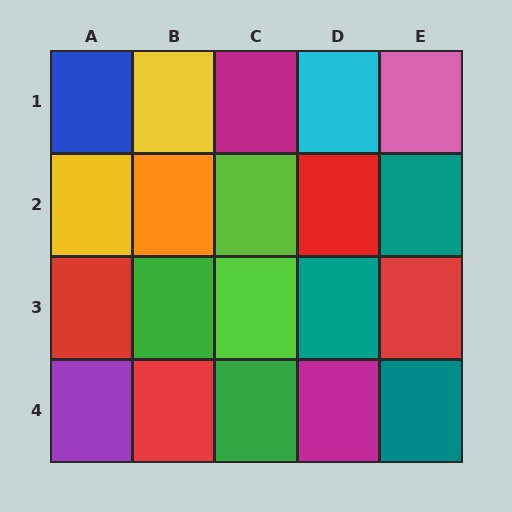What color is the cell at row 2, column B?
Orange.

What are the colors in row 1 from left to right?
Blue, yellow, magenta, cyan, pink.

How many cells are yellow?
2 cells are yellow.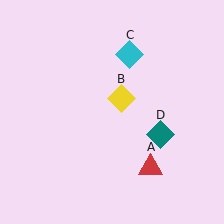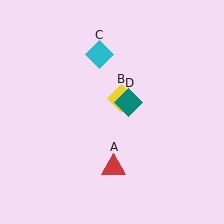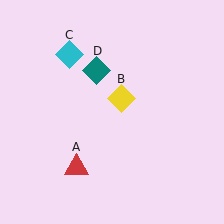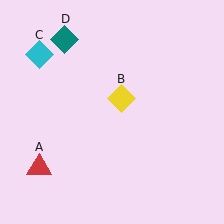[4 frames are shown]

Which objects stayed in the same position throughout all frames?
Yellow diamond (object B) remained stationary.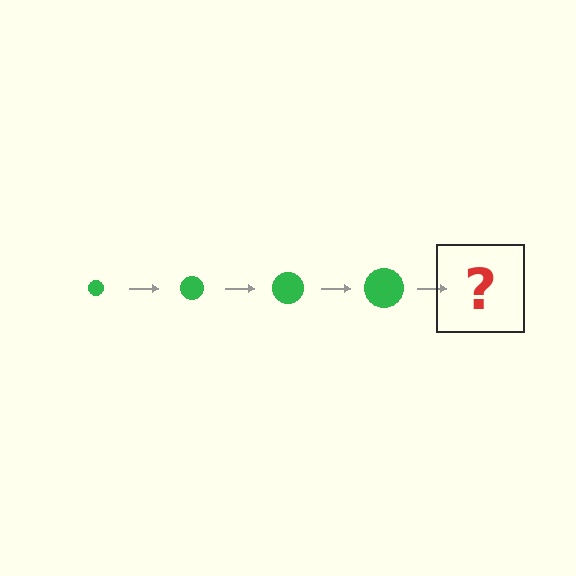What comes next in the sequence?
The next element should be a green circle, larger than the previous one.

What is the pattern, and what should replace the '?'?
The pattern is that the circle gets progressively larger each step. The '?' should be a green circle, larger than the previous one.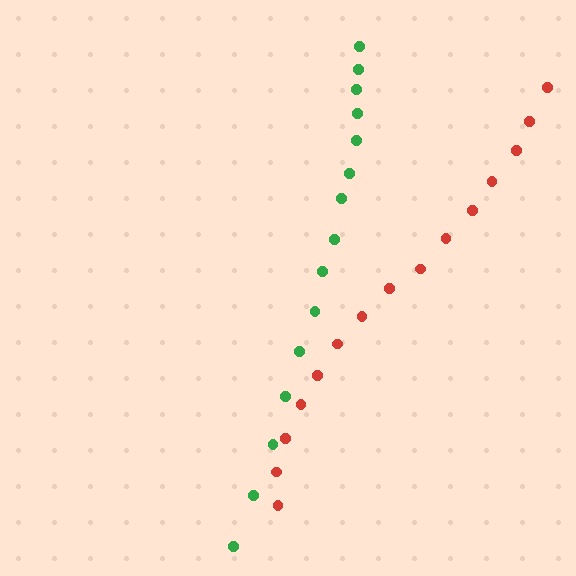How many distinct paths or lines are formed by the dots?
There are 2 distinct paths.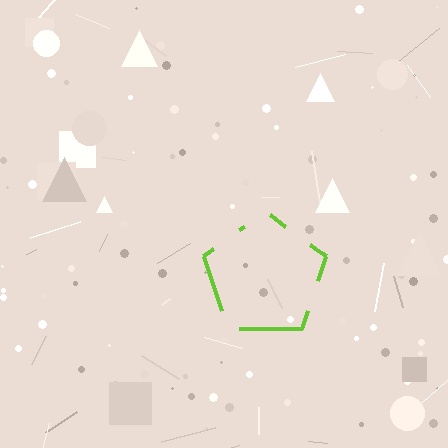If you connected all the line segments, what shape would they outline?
They would outline a pentagon.